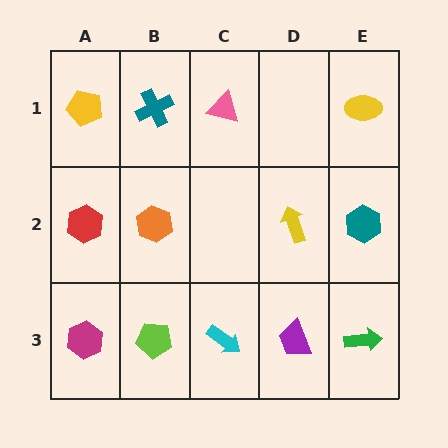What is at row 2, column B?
An orange hexagon.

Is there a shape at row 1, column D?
No, that cell is empty.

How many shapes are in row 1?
4 shapes.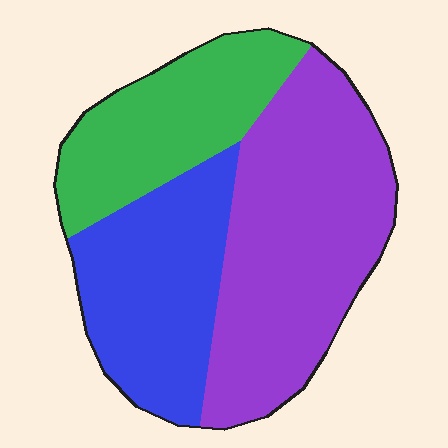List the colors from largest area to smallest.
From largest to smallest: purple, blue, green.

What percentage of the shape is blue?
Blue covers roughly 30% of the shape.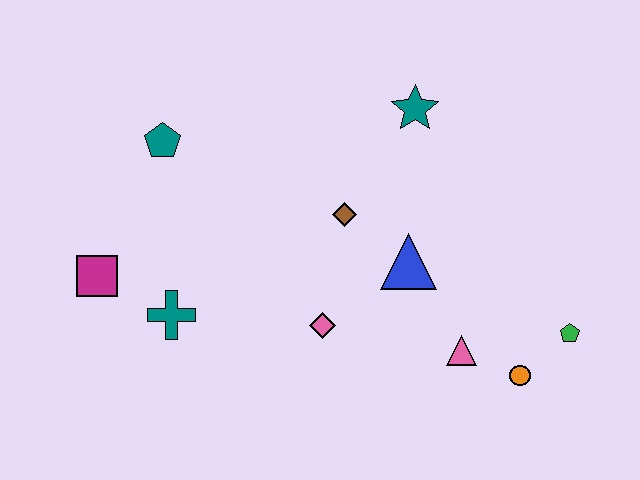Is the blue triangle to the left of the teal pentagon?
No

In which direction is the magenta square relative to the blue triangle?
The magenta square is to the left of the blue triangle.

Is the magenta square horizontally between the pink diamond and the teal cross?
No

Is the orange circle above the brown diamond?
No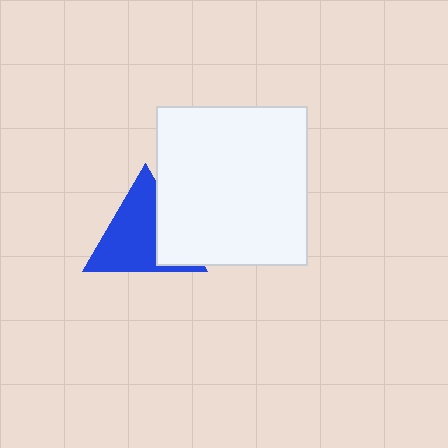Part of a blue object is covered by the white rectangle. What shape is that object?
It is a triangle.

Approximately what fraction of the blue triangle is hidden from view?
Roughly 31% of the blue triangle is hidden behind the white rectangle.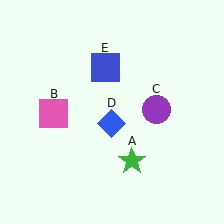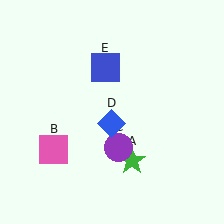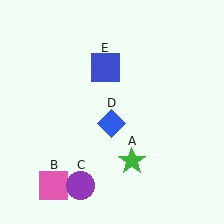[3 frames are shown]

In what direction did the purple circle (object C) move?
The purple circle (object C) moved down and to the left.